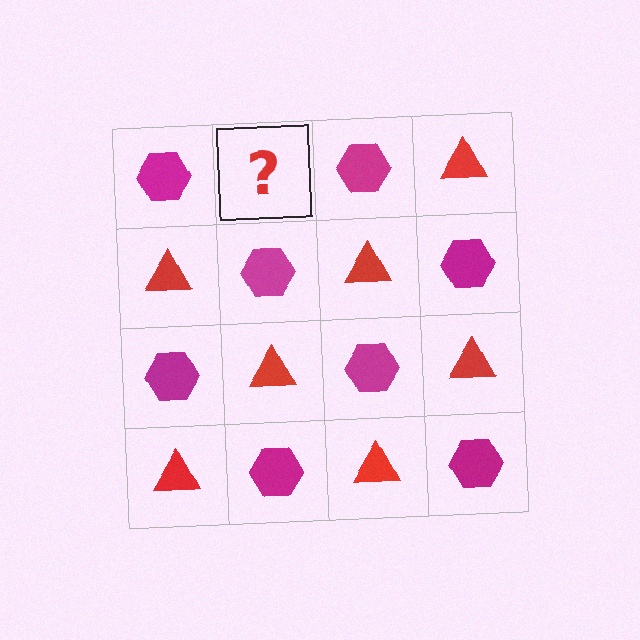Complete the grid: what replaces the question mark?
The question mark should be replaced with a red triangle.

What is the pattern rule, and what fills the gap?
The rule is that it alternates magenta hexagon and red triangle in a checkerboard pattern. The gap should be filled with a red triangle.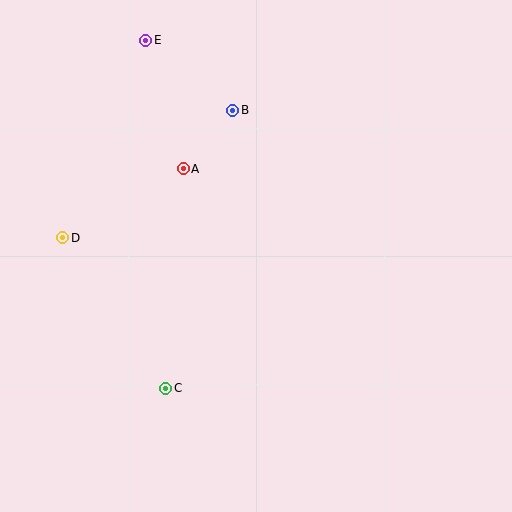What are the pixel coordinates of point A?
Point A is at (183, 169).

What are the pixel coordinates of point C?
Point C is at (166, 388).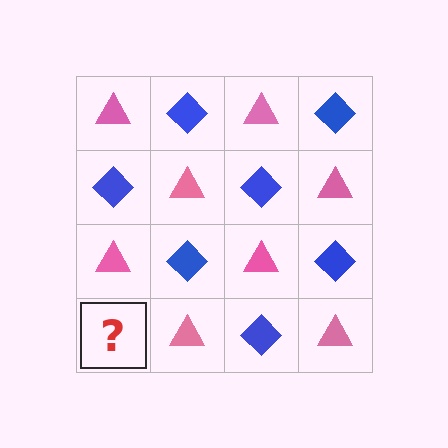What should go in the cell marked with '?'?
The missing cell should contain a blue diamond.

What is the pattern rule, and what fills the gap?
The rule is that it alternates pink triangle and blue diamond in a checkerboard pattern. The gap should be filled with a blue diamond.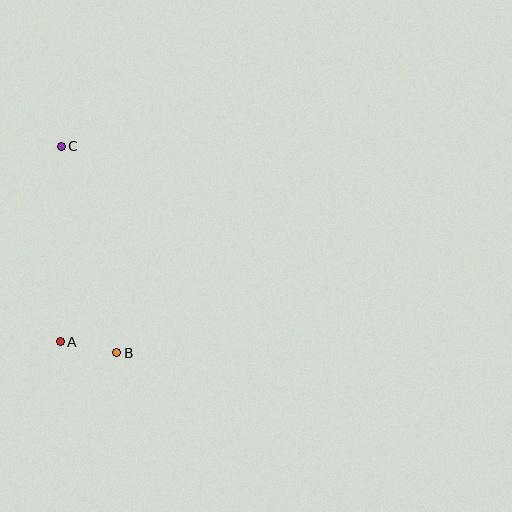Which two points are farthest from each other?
Points B and C are farthest from each other.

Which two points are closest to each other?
Points A and B are closest to each other.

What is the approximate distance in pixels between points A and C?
The distance between A and C is approximately 196 pixels.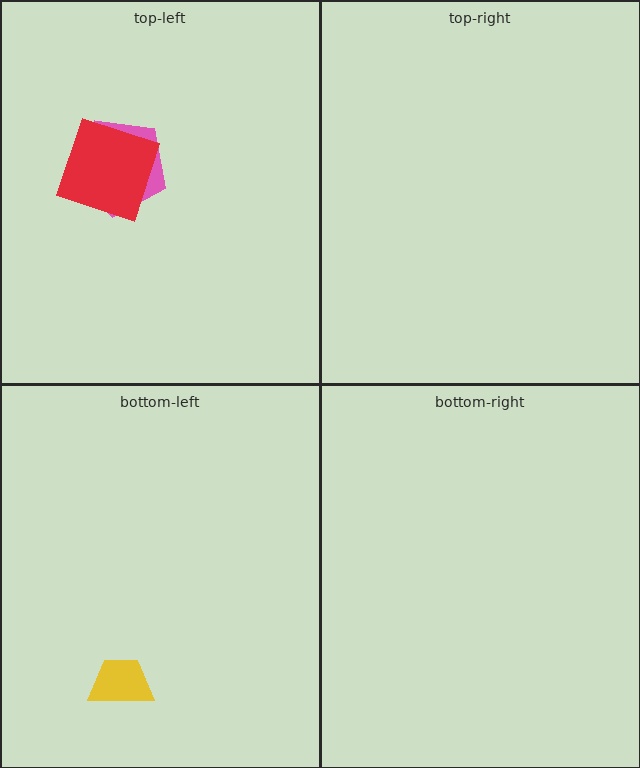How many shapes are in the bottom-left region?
1.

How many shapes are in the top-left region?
2.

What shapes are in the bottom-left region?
The yellow trapezoid.